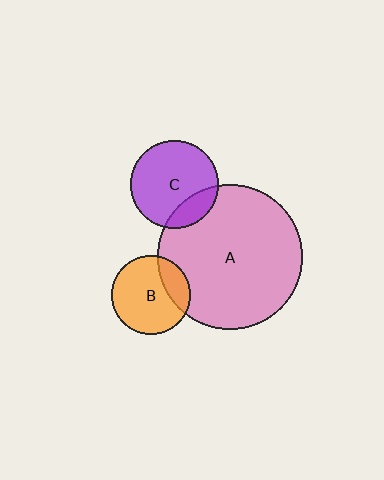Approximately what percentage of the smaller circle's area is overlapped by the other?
Approximately 20%.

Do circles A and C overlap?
Yes.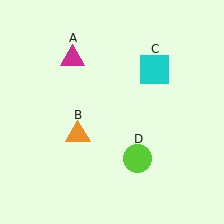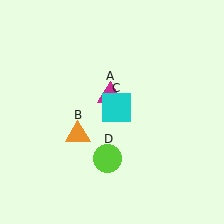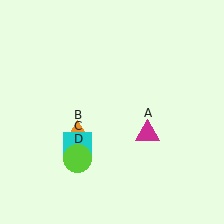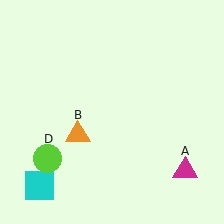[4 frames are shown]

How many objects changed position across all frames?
3 objects changed position: magenta triangle (object A), cyan square (object C), lime circle (object D).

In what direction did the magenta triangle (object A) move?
The magenta triangle (object A) moved down and to the right.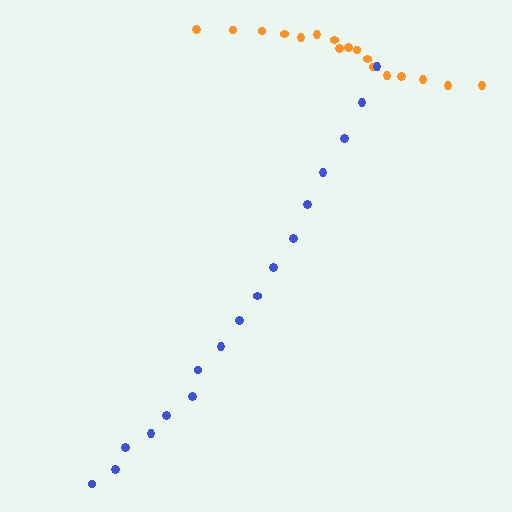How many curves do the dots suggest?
There are 2 distinct paths.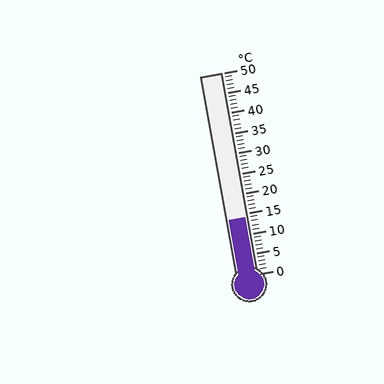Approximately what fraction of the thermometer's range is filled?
The thermometer is filled to approximately 30% of its range.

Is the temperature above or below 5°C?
The temperature is above 5°C.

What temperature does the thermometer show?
The thermometer shows approximately 14°C.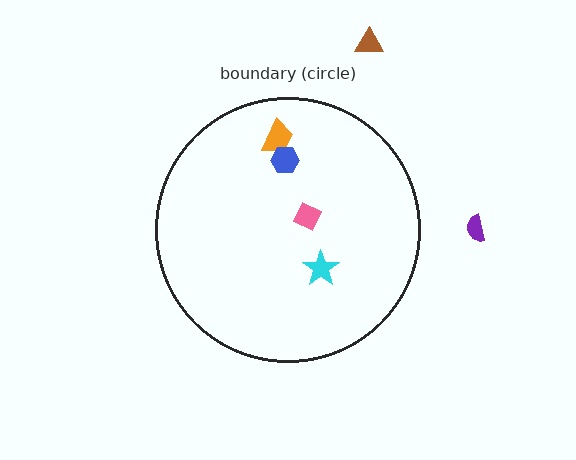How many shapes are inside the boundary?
4 inside, 2 outside.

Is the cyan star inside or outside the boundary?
Inside.